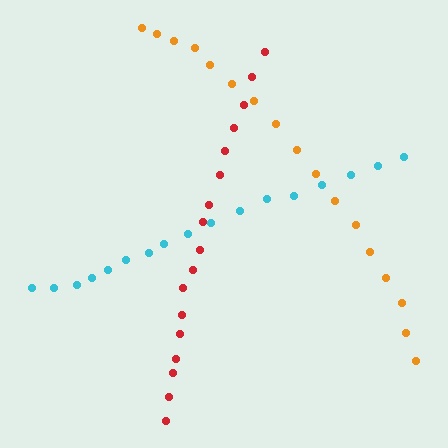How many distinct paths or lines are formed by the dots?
There are 3 distinct paths.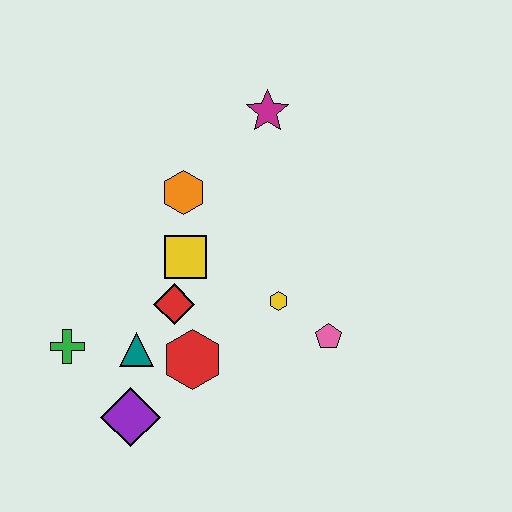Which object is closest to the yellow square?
The red diamond is closest to the yellow square.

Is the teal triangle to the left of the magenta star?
Yes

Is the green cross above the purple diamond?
Yes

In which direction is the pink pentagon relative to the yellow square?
The pink pentagon is to the right of the yellow square.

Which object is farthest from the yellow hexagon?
The green cross is farthest from the yellow hexagon.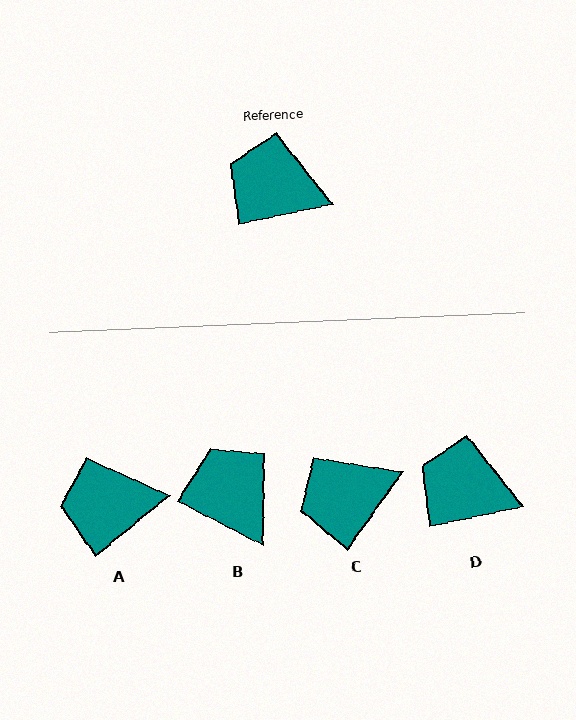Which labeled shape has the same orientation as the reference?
D.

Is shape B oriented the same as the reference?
No, it is off by about 39 degrees.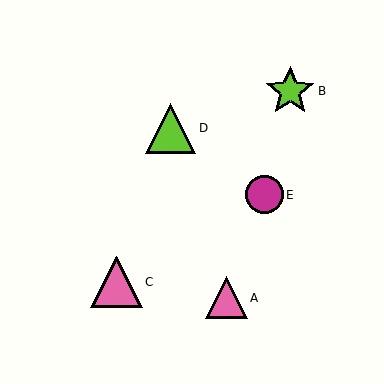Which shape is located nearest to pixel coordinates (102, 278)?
The pink triangle (labeled C) at (116, 282) is nearest to that location.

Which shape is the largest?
The pink triangle (labeled C) is the largest.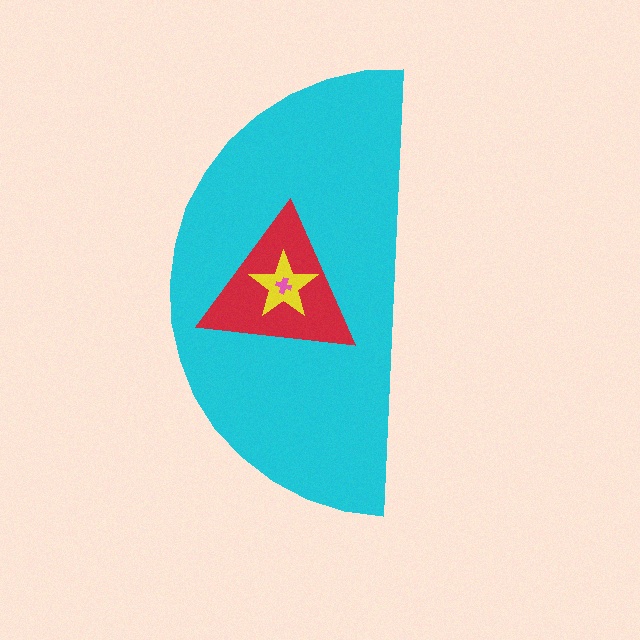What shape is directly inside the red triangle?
The yellow star.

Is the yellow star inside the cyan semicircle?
Yes.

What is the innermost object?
The pink cross.